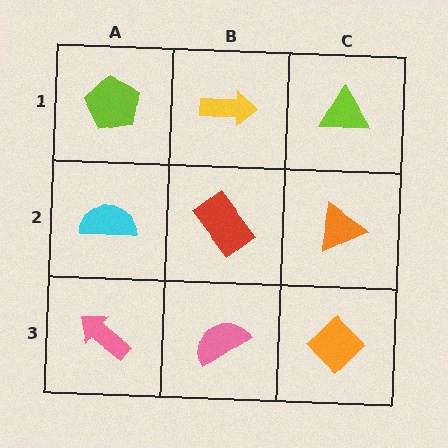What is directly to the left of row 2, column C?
A red rectangle.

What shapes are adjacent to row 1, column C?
An orange triangle (row 2, column C), a yellow arrow (row 1, column B).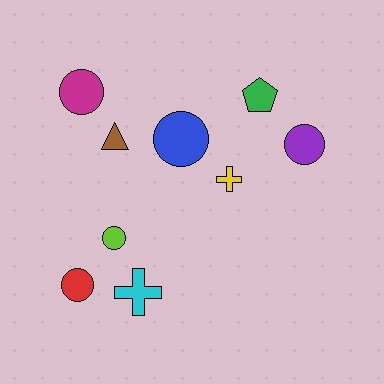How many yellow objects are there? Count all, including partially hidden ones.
There is 1 yellow object.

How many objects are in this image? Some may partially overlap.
There are 9 objects.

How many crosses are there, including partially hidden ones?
There are 2 crosses.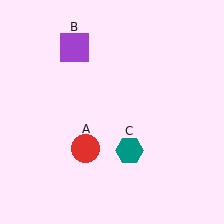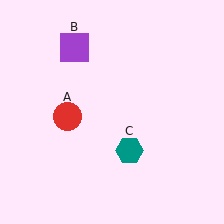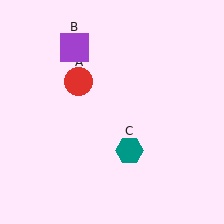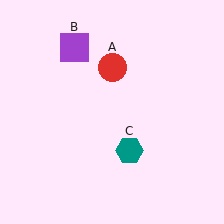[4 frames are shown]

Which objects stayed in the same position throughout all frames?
Purple square (object B) and teal hexagon (object C) remained stationary.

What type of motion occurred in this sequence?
The red circle (object A) rotated clockwise around the center of the scene.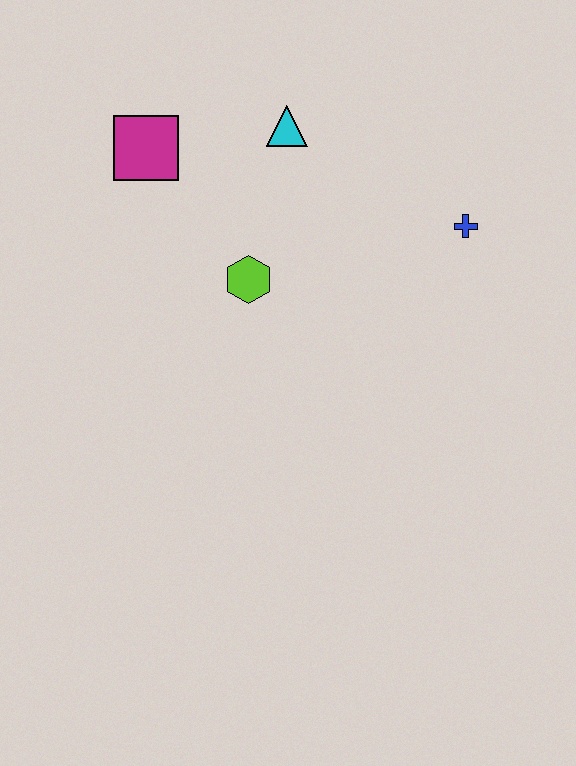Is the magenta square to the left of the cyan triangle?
Yes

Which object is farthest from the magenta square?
The blue cross is farthest from the magenta square.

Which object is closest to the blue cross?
The cyan triangle is closest to the blue cross.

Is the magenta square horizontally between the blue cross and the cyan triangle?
No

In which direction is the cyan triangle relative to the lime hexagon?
The cyan triangle is above the lime hexagon.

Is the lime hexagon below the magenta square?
Yes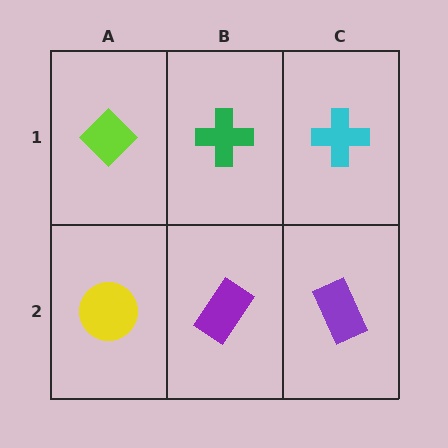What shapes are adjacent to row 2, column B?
A green cross (row 1, column B), a yellow circle (row 2, column A), a purple rectangle (row 2, column C).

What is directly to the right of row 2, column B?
A purple rectangle.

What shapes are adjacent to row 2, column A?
A lime diamond (row 1, column A), a purple rectangle (row 2, column B).